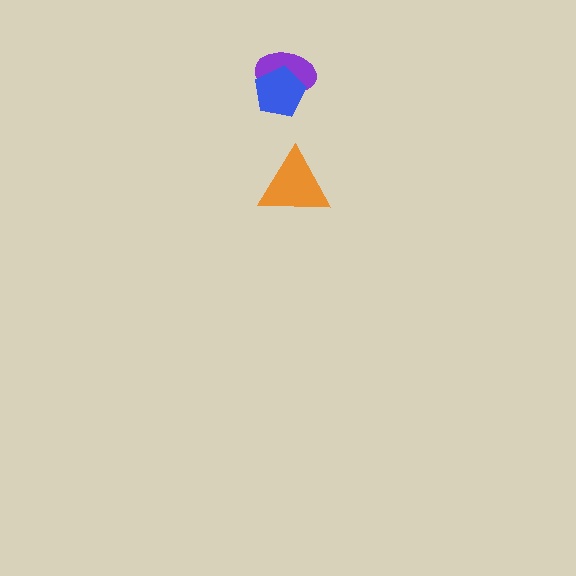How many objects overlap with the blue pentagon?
1 object overlaps with the blue pentagon.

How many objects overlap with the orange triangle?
0 objects overlap with the orange triangle.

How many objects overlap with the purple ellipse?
1 object overlaps with the purple ellipse.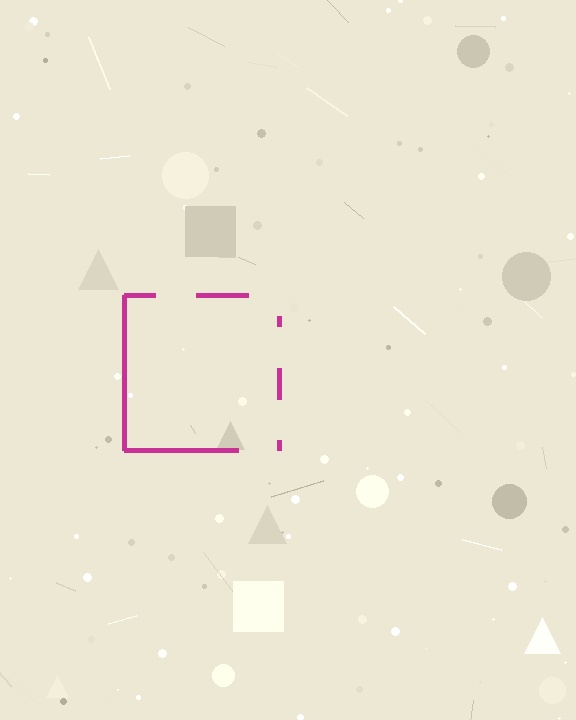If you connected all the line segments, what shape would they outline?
They would outline a square.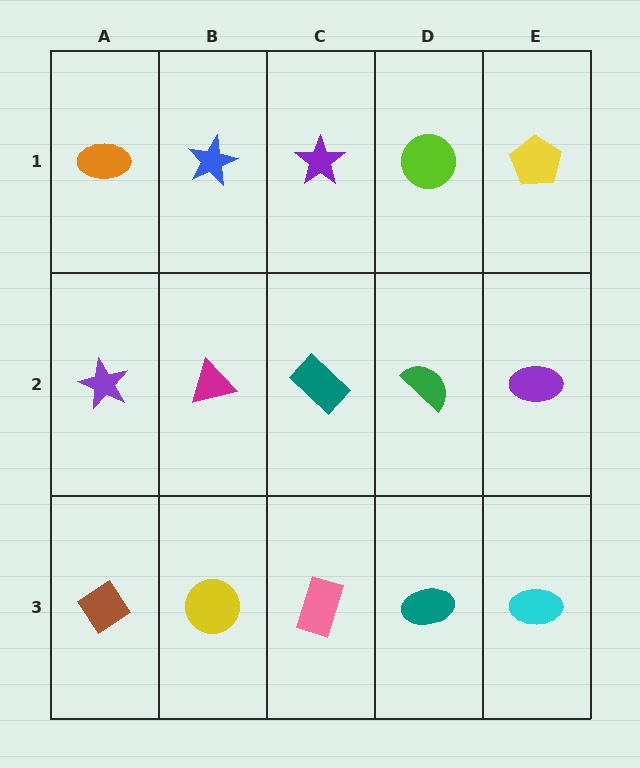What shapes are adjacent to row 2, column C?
A purple star (row 1, column C), a pink rectangle (row 3, column C), a magenta triangle (row 2, column B), a green semicircle (row 2, column D).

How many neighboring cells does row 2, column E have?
3.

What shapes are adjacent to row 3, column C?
A teal rectangle (row 2, column C), a yellow circle (row 3, column B), a teal ellipse (row 3, column D).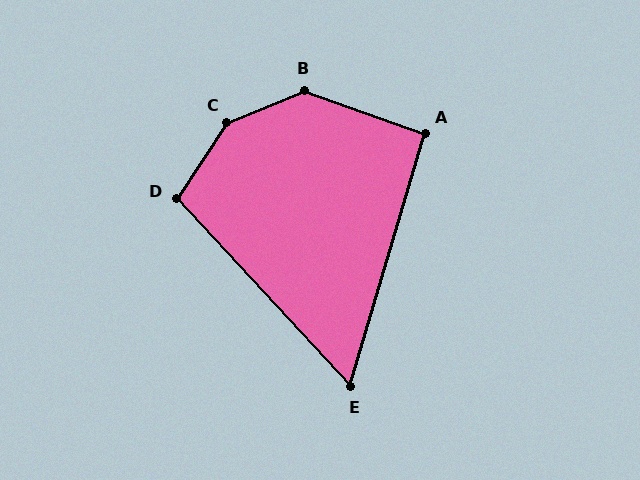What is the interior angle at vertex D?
Approximately 103 degrees (obtuse).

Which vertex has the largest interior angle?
C, at approximately 146 degrees.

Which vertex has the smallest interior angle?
E, at approximately 59 degrees.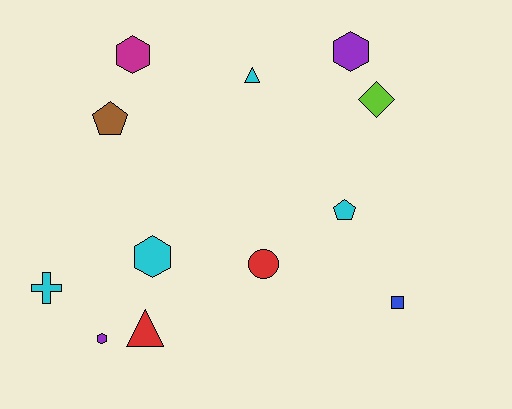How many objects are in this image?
There are 12 objects.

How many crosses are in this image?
There is 1 cross.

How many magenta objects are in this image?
There is 1 magenta object.